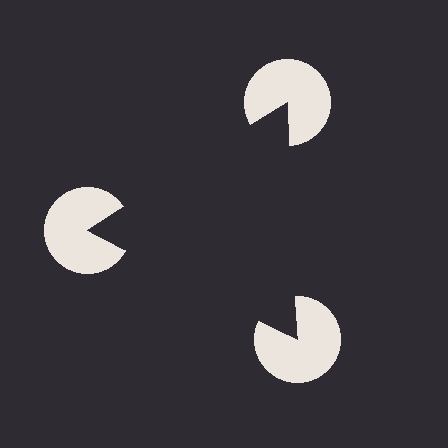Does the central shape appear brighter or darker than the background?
It typically appears slightly darker than the background, even though no actual brightness change is drawn.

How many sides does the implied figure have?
3 sides.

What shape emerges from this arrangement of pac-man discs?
An illusory triangle — its edges are inferred from the aligned wedge cuts in the pac-man discs, not physically drawn.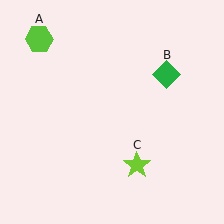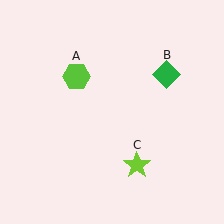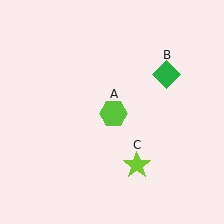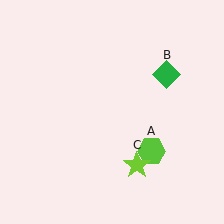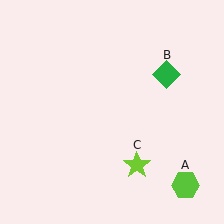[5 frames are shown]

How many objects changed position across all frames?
1 object changed position: lime hexagon (object A).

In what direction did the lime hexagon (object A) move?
The lime hexagon (object A) moved down and to the right.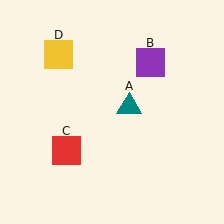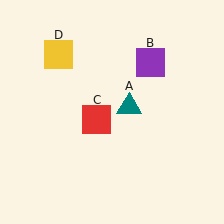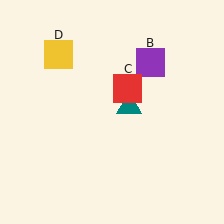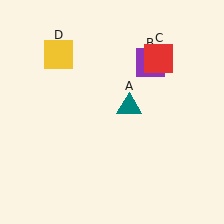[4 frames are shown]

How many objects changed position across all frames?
1 object changed position: red square (object C).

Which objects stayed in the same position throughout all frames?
Teal triangle (object A) and purple square (object B) and yellow square (object D) remained stationary.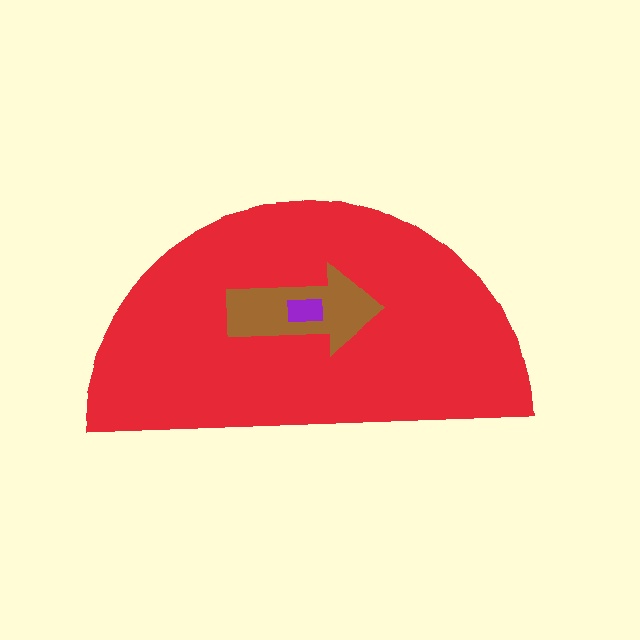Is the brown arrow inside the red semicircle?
Yes.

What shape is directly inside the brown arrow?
The purple rectangle.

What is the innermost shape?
The purple rectangle.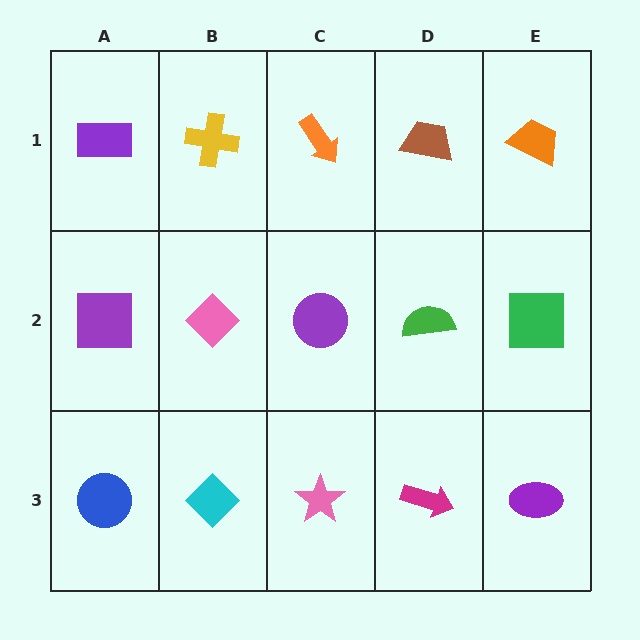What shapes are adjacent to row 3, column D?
A green semicircle (row 2, column D), a pink star (row 3, column C), a purple ellipse (row 3, column E).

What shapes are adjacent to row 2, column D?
A brown trapezoid (row 1, column D), a magenta arrow (row 3, column D), a purple circle (row 2, column C), a green square (row 2, column E).